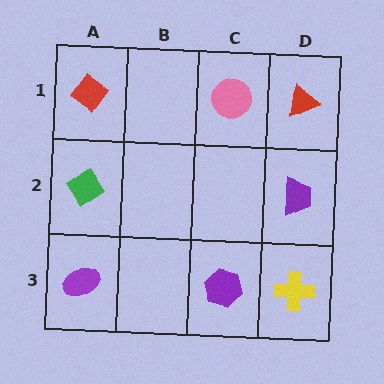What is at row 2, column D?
A purple trapezoid.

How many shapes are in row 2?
2 shapes.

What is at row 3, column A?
A purple ellipse.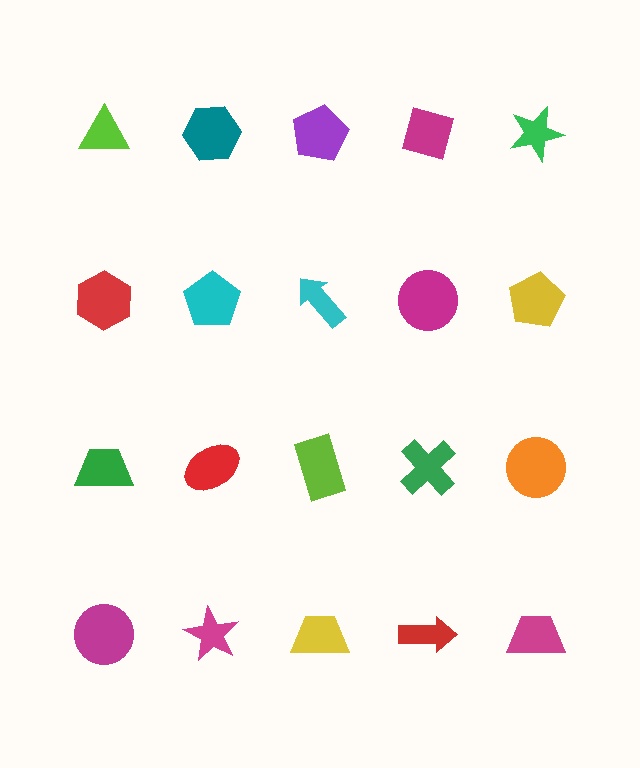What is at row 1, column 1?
A lime triangle.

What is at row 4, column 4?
A red arrow.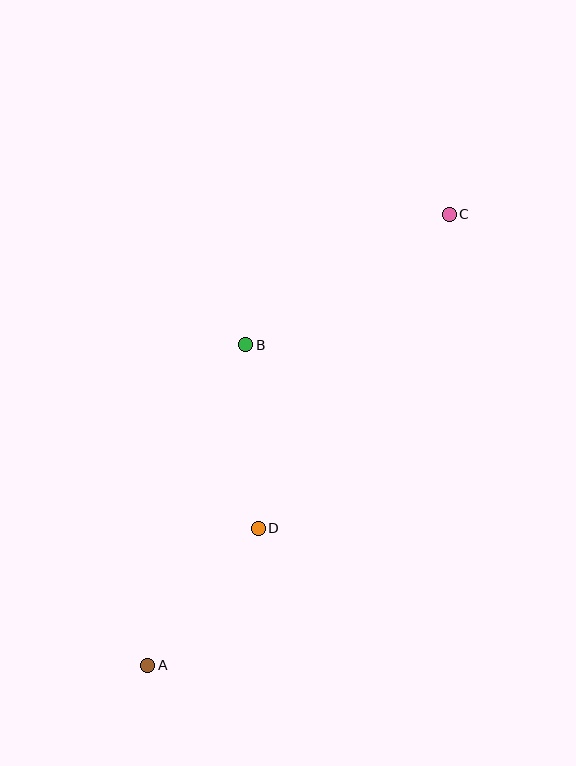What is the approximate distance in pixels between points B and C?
The distance between B and C is approximately 242 pixels.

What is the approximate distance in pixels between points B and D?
The distance between B and D is approximately 184 pixels.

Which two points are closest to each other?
Points A and D are closest to each other.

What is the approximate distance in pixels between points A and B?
The distance between A and B is approximately 335 pixels.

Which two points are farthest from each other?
Points A and C are farthest from each other.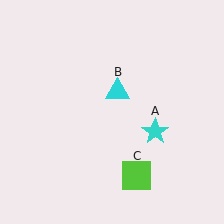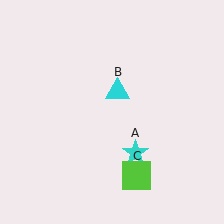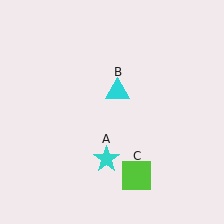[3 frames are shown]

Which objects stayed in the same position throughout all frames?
Cyan triangle (object B) and lime square (object C) remained stationary.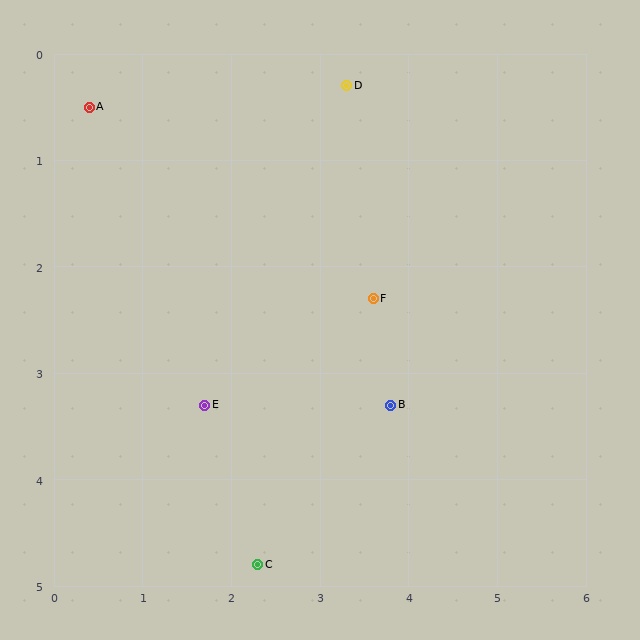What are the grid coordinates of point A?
Point A is at approximately (0.4, 0.5).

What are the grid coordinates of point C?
Point C is at approximately (2.3, 4.8).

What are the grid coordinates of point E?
Point E is at approximately (1.7, 3.3).